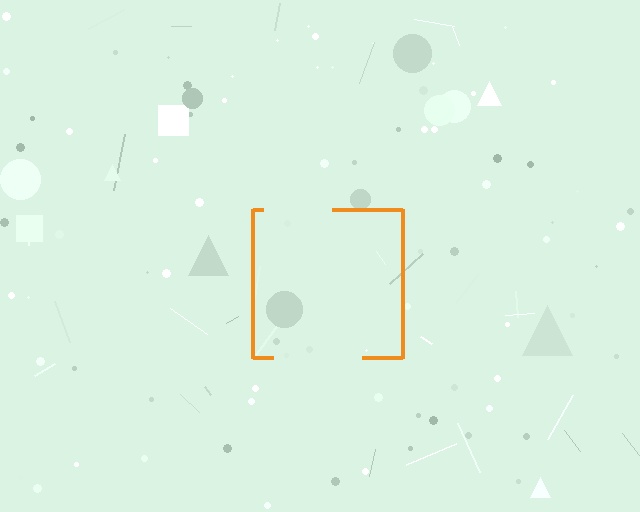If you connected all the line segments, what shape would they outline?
They would outline a square.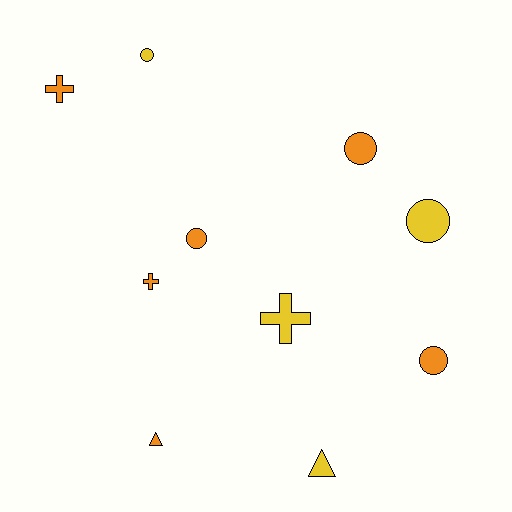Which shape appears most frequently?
Circle, with 5 objects.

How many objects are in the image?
There are 10 objects.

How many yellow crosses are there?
There is 1 yellow cross.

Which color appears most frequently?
Orange, with 6 objects.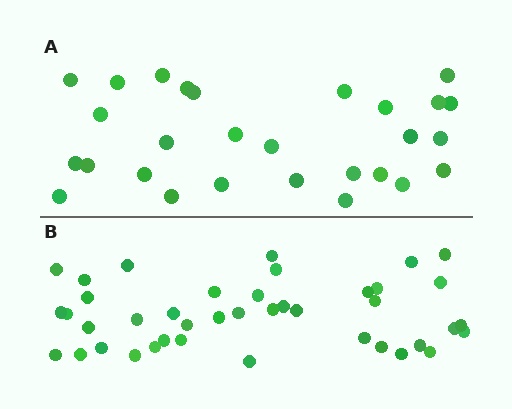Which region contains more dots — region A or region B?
Region B (the bottom region) has more dots.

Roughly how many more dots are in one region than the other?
Region B has approximately 15 more dots than region A.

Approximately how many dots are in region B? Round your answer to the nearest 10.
About 40 dots. (The exact count is 41, which rounds to 40.)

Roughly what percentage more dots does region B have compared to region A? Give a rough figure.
About 45% more.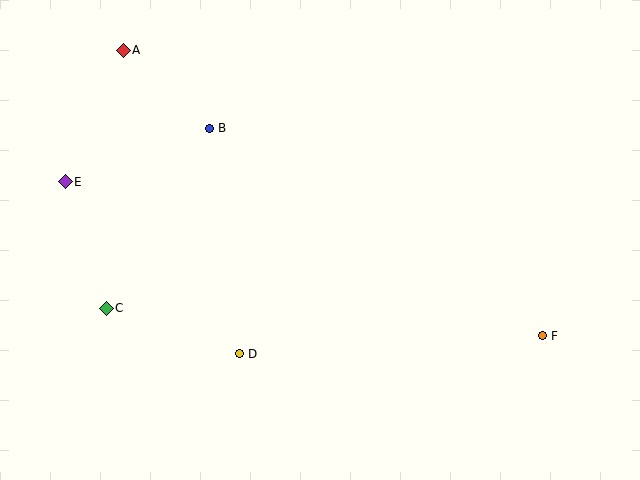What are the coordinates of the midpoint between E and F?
The midpoint between E and F is at (304, 259).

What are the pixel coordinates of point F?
Point F is at (542, 336).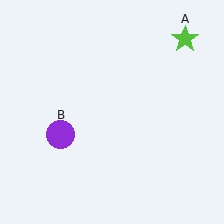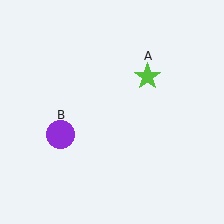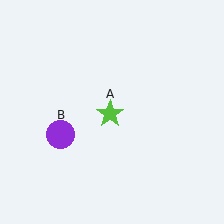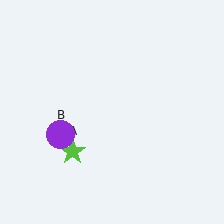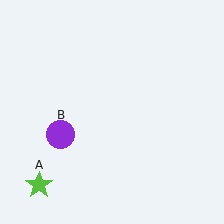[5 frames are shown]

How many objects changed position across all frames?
1 object changed position: lime star (object A).